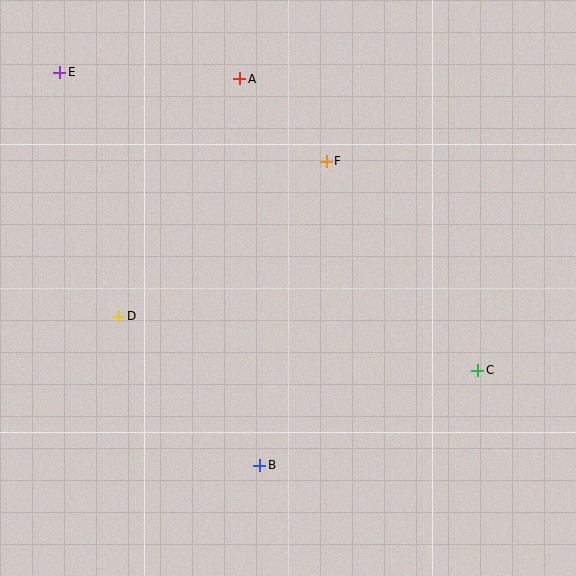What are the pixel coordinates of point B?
Point B is at (260, 465).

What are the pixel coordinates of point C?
Point C is at (478, 370).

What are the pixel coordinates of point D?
Point D is at (119, 316).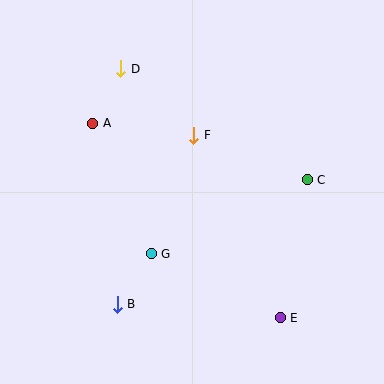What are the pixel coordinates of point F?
Point F is at (194, 135).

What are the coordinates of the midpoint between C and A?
The midpoint between C and A is at (200, 151).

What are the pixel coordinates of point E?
Point E is at (280, 318).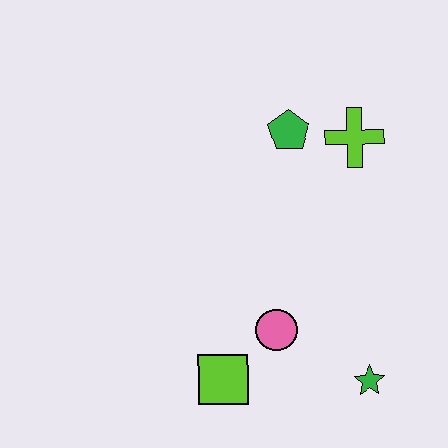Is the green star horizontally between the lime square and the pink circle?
No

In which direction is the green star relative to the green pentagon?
The green star is below the green pentagon.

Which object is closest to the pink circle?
The lime square is closest to the pink circle.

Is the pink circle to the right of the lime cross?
No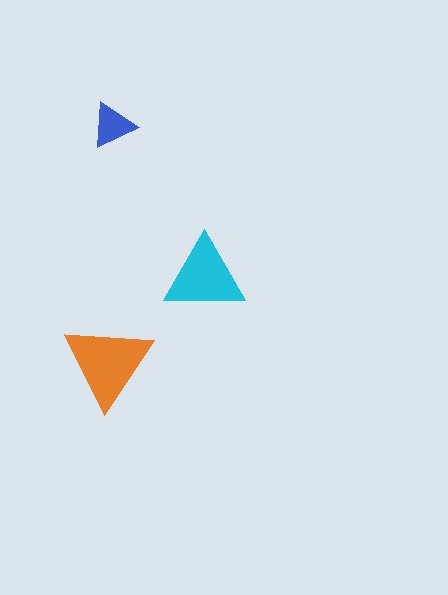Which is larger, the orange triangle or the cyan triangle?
The orange one.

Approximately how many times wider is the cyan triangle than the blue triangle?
About 2 times wider.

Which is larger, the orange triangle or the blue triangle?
The orange one.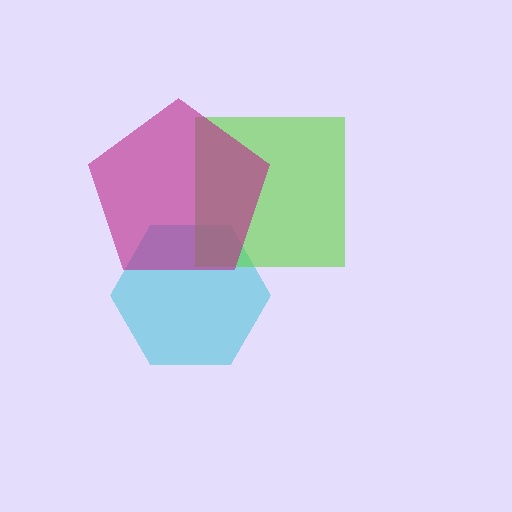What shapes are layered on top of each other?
The layered shapes are: a cyan hexagon, a lime square, a magenta pentagon.